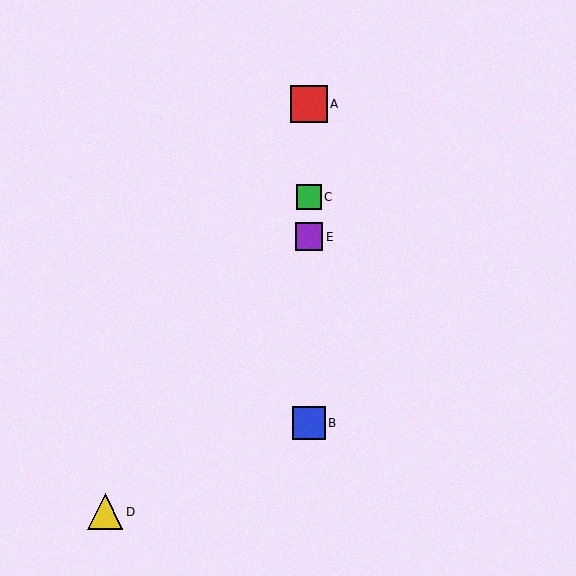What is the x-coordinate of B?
Object B is at x≈309.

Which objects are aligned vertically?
Objects A, B, C, E are aligned vertically.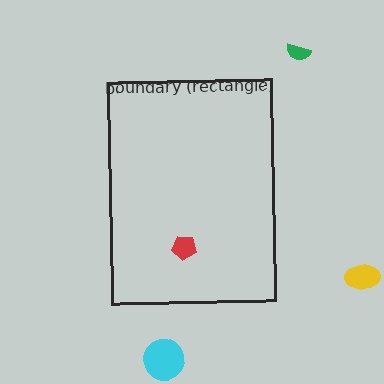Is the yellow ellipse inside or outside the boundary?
Outside.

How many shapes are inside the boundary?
1 inside, 3 outside.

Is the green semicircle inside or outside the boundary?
Outside.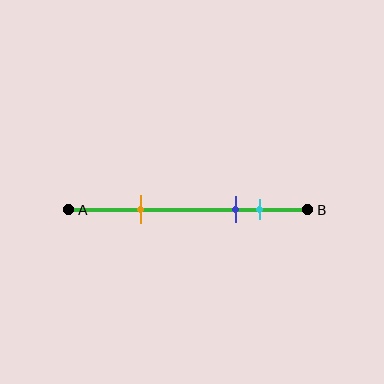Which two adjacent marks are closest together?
The blue and cyan marks are the closest adjacent pair.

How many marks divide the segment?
There are 3 marks dividing the segment.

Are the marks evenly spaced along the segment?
No, the marks are not evenly spaced.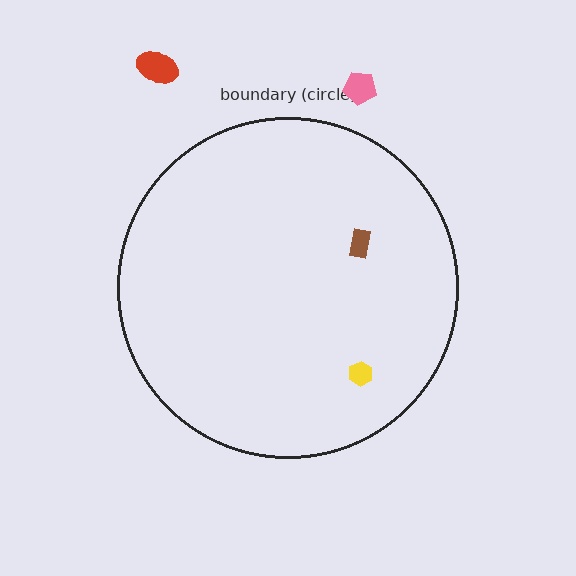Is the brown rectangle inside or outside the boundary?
Inside.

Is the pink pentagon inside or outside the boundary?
Outside.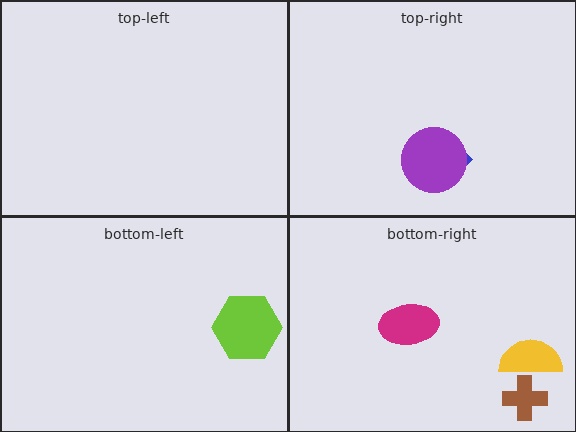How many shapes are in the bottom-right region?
3.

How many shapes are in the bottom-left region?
1.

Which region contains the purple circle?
The top-right region.